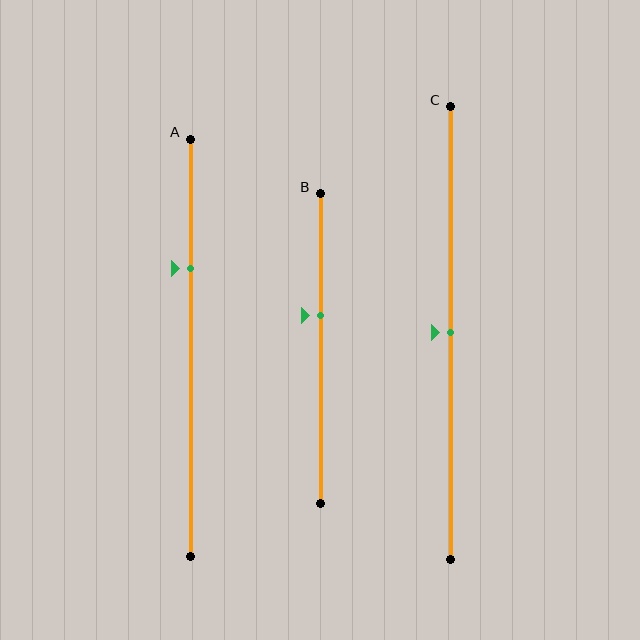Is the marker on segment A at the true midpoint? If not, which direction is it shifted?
No, the marker on segment A is shifted upward by about 19% of the segment length.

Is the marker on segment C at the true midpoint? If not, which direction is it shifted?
Yes, the marker on segment C is at the true midpoint.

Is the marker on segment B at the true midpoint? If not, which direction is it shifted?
No, the marker on segment B is shifted upward by about 11% of the segment length.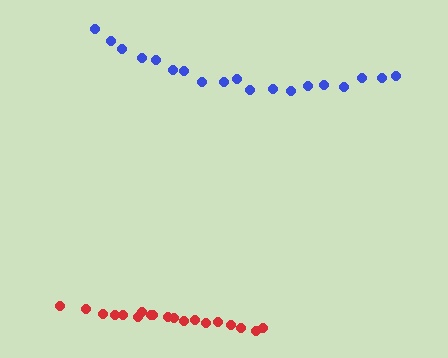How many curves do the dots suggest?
There are 2 distinct paths.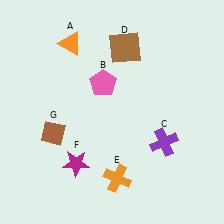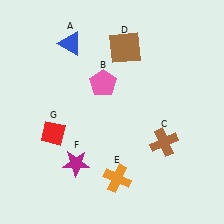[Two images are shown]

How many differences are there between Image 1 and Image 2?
There are 3 differences between the two images.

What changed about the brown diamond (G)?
In Image 1, G is brown. In Image 2, it changed to red.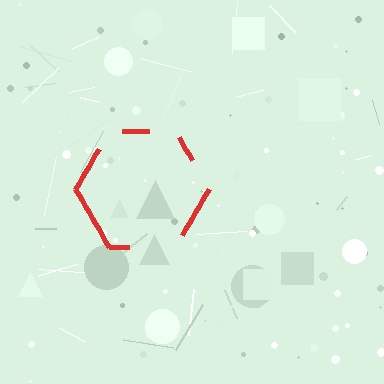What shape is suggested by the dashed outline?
The dashed outline suggests a hexagon.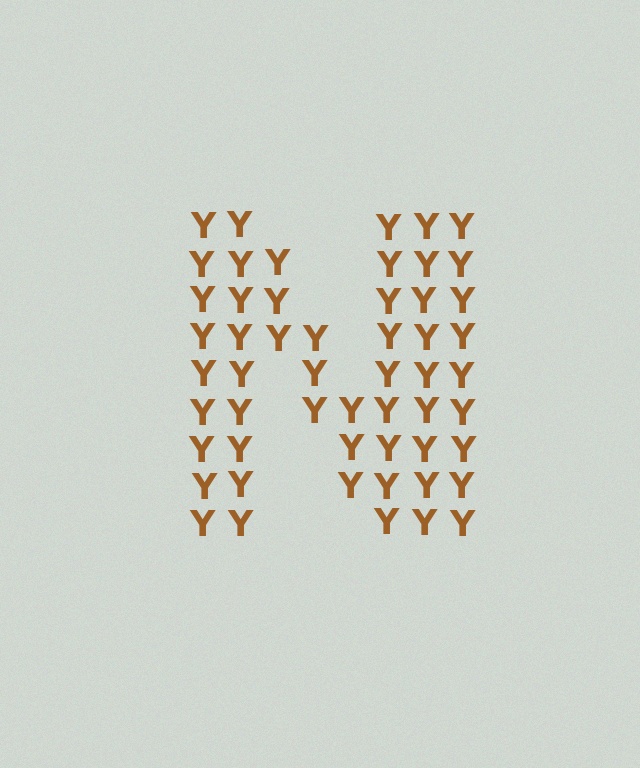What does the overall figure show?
The overall figure shows the letter N.